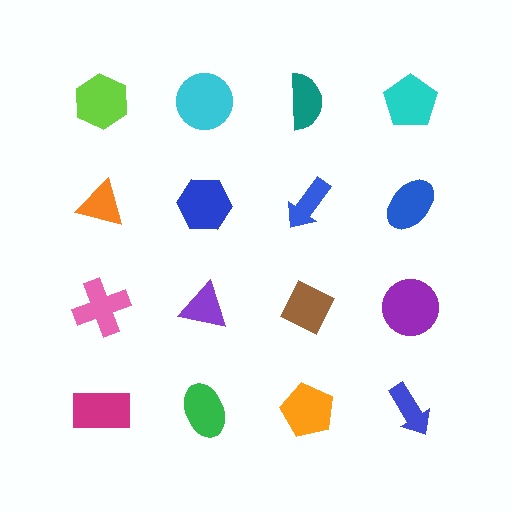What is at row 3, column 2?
A purple triangle.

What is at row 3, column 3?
A brown diamond.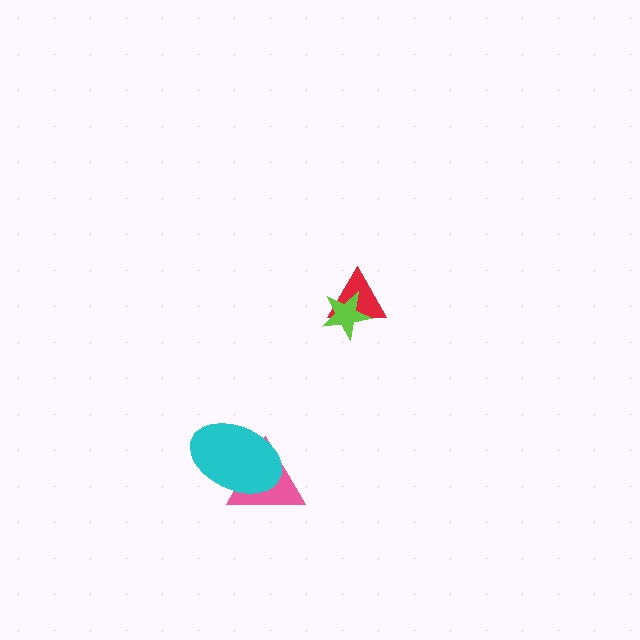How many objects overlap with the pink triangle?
1 object overlaps with the pink triangle.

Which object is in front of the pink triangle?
The cyan ellipse is in front of the pink triangle.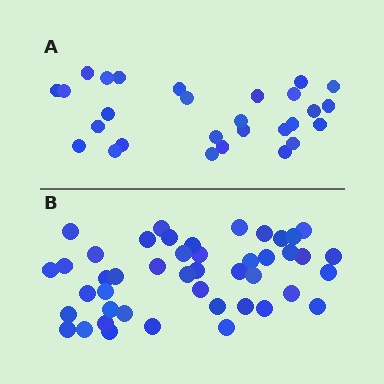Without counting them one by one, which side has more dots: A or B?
Region B (the bottom region) has more dots.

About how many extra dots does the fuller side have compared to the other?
Region B has approximately 15 more dots than region A.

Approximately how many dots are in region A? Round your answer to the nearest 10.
About 30 dots. (The exact count is 28, which rounds to 30.)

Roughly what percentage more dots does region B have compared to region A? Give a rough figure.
About 60% more.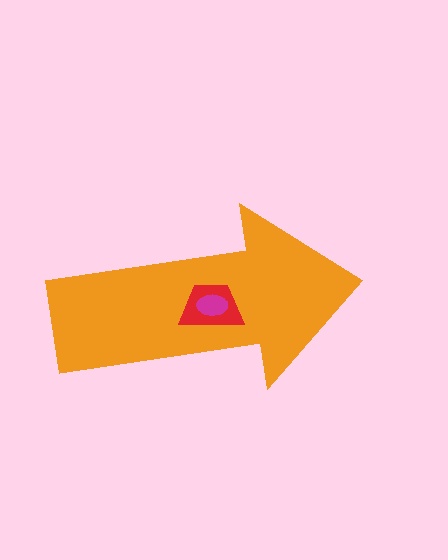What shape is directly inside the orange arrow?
The red trapezoid.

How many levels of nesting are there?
3.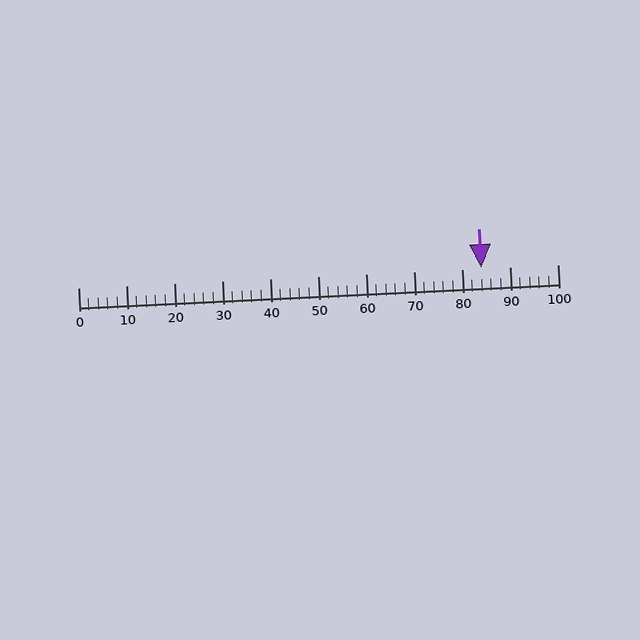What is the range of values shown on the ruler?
The ruler shows values from 0 to 100.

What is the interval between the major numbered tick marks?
The major tick marks are spaced 10 units apart.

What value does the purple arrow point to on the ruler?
The purple arrow points to approximately 84.